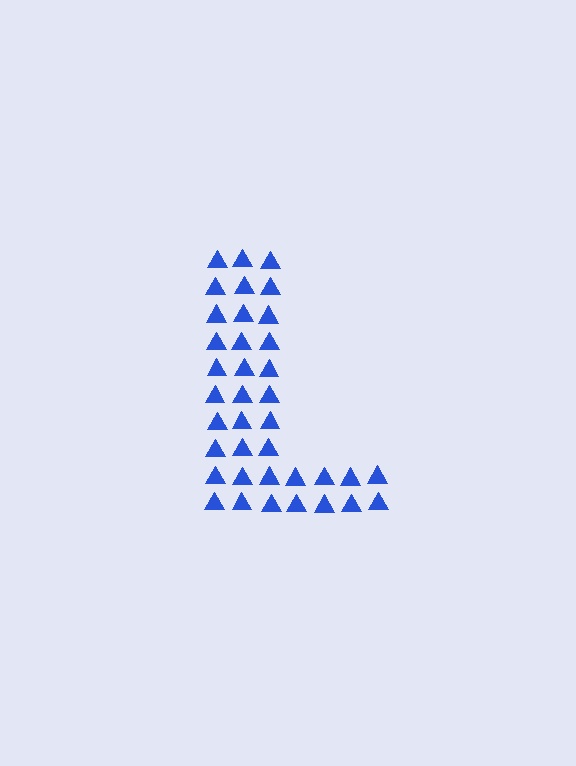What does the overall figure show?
The overall figure shows the letter L.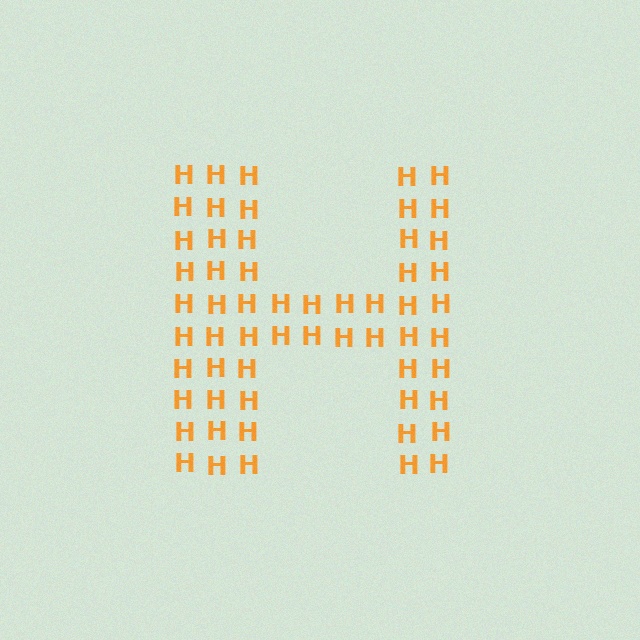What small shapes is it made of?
It is made of small letter H's.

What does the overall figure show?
The overall figure shows the letter H.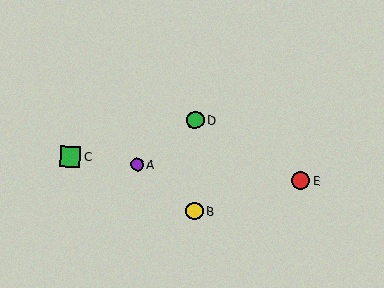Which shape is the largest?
The green square (labeled C) is the largest.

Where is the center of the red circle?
The center of the red circle is at (301, 181).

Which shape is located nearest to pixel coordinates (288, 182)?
The red circle (labeled E) at (301, 181) is nearest to that location.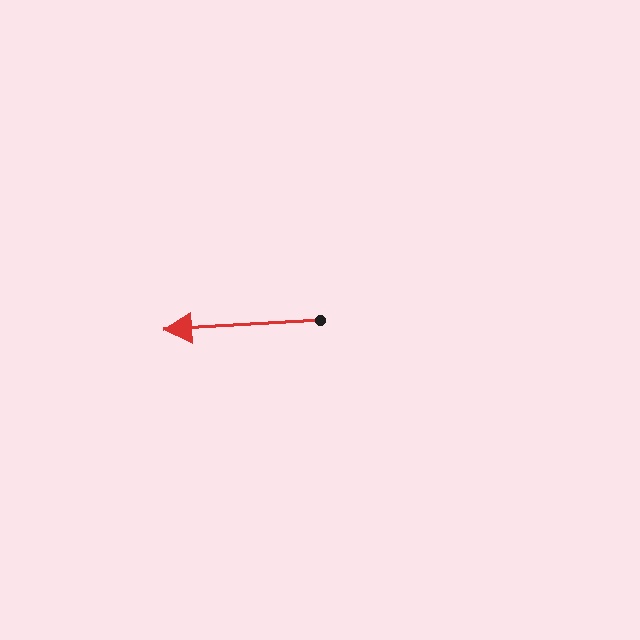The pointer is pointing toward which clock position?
Roughly 9 o'clock.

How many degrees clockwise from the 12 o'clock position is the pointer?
Approximately 266 degrees.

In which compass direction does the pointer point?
West.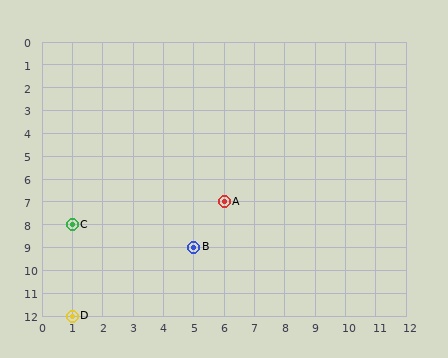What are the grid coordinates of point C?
Point C is at grid coordinates (1, 8).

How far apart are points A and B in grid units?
Points A and B are 1 column and 2 rows apart (about 2.2 grid units diagonally).